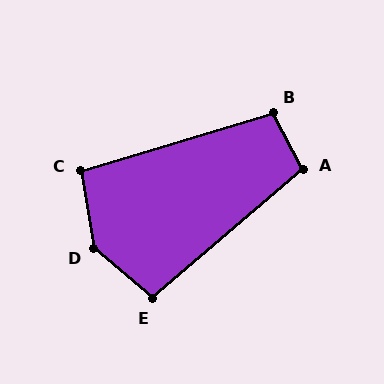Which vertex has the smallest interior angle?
C, at approximately 97 degrees.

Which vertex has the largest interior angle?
D, at approximately 140 degrees.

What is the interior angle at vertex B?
Approximately 101 degrees (obtuse).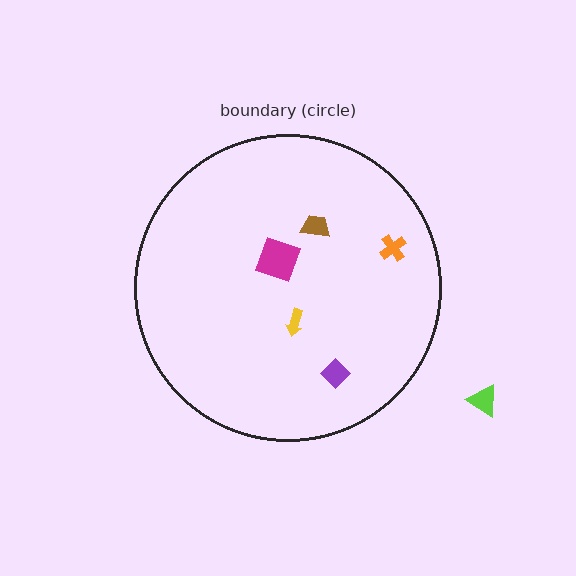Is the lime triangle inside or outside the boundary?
Outside.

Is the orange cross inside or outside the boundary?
Inside.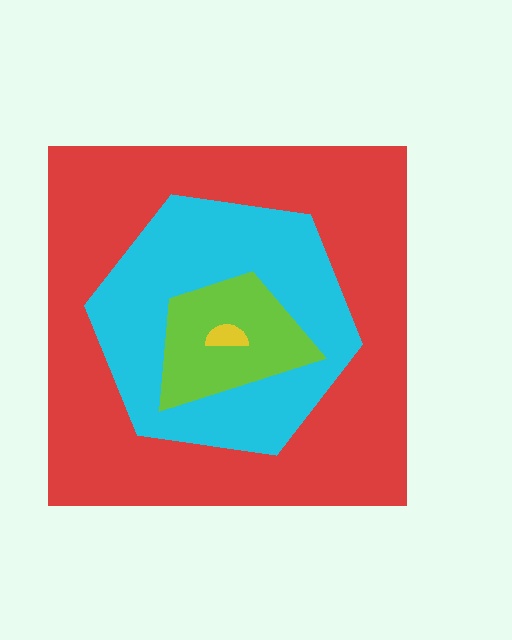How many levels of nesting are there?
4.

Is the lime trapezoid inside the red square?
Yes.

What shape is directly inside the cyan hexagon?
The lime trapezoid.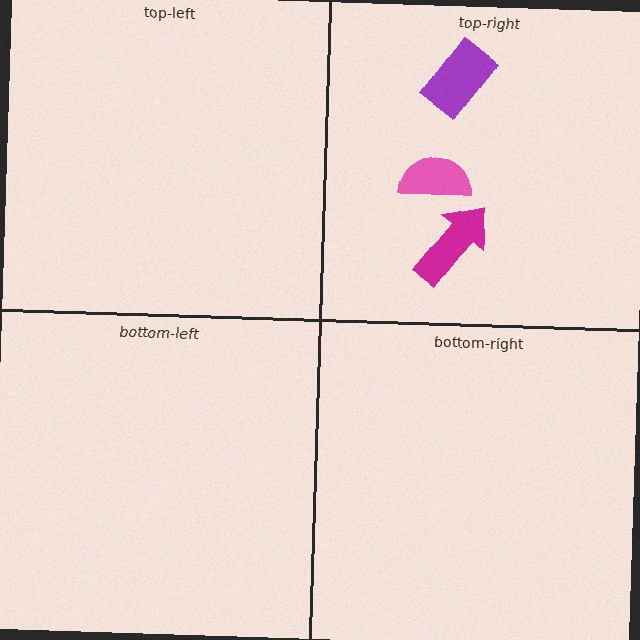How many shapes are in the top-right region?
3.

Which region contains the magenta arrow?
The top-right region.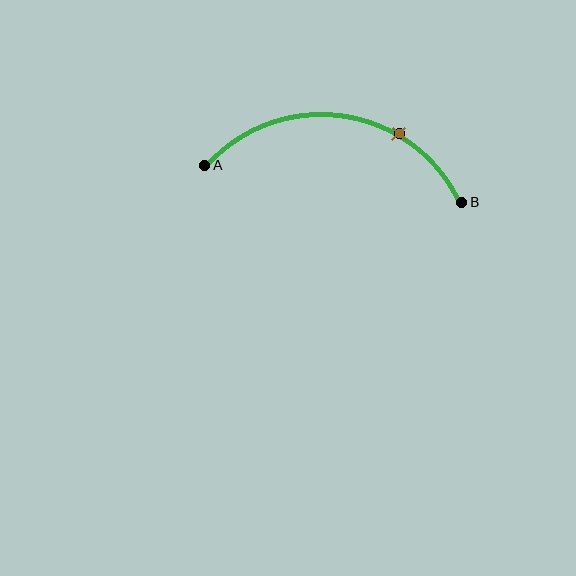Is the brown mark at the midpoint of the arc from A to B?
No. The brown mark lies on the arc but is closer to endpoint B. The arc midpoint would be at the point on the curve equidistant along the arc from both A and B.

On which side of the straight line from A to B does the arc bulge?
The arc bulges above the straight line connecting A and B.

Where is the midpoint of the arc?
The arc midpoint is the point on the curve farthest from the straight line joining A and B. It sits above that line.